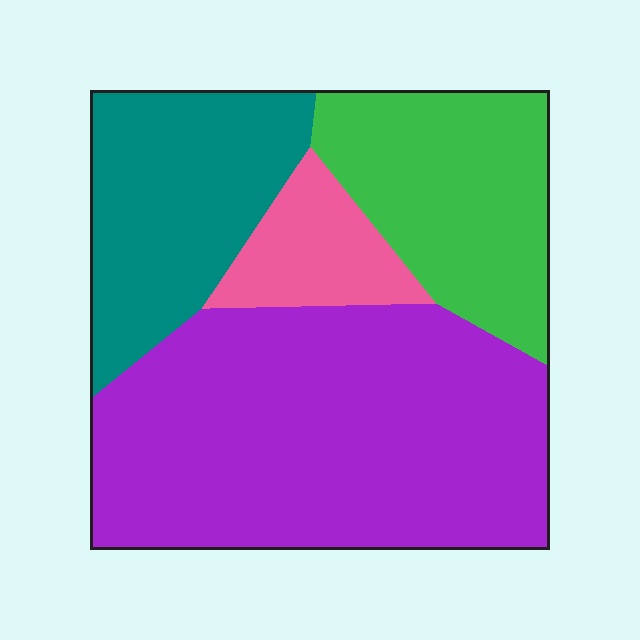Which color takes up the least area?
Pink, at roughly 10%.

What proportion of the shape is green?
Green covers around 20% of the shape.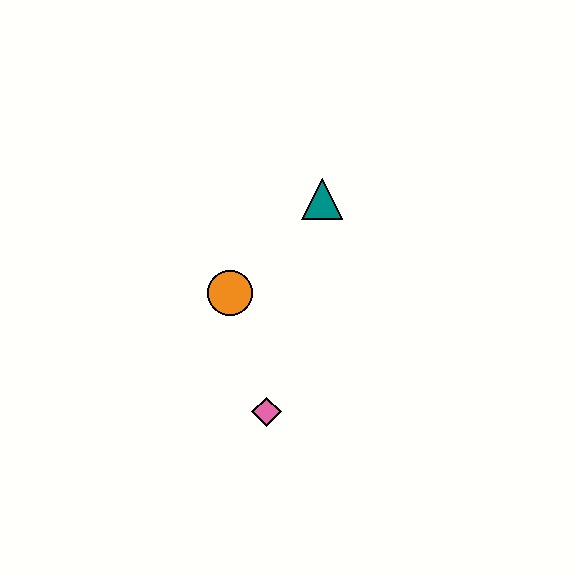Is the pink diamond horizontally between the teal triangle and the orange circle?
Yes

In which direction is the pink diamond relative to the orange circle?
The pink diamond is below the orange circle.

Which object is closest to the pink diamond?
The orange circle is closest to the pink diamond.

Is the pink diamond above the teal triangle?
No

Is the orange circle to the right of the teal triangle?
No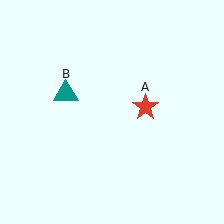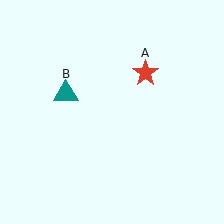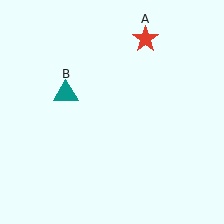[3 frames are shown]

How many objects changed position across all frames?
1 object changed position: red star (object A).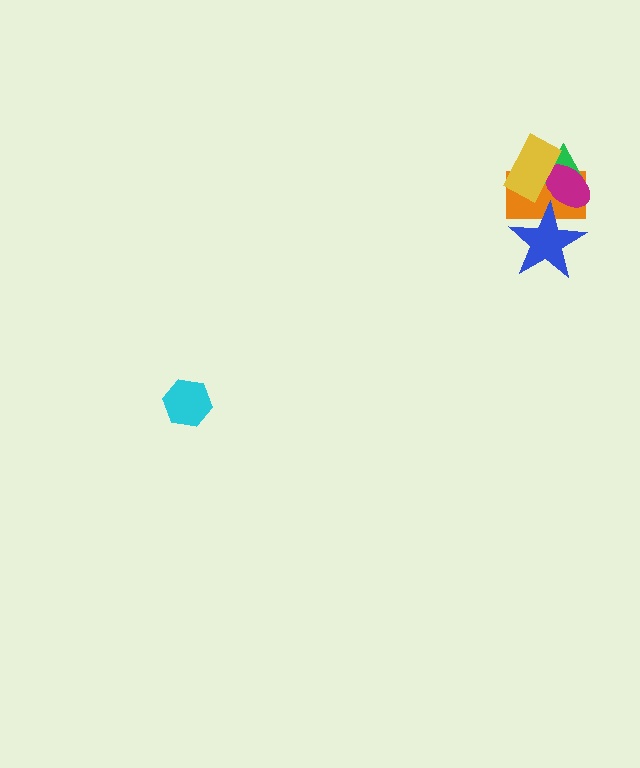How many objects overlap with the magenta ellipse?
4 objects overlap with the magenta ellipse.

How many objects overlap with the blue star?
2 objects overlap with the blue star.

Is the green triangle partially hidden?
Yes, it is partially covered by another shape.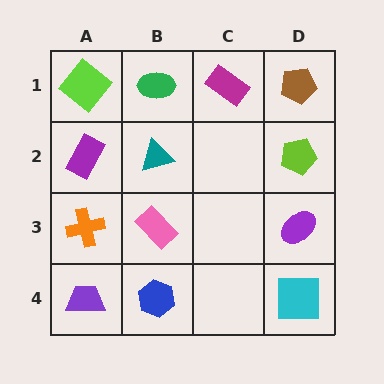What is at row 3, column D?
A purple ellipse.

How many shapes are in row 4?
3 shapes.